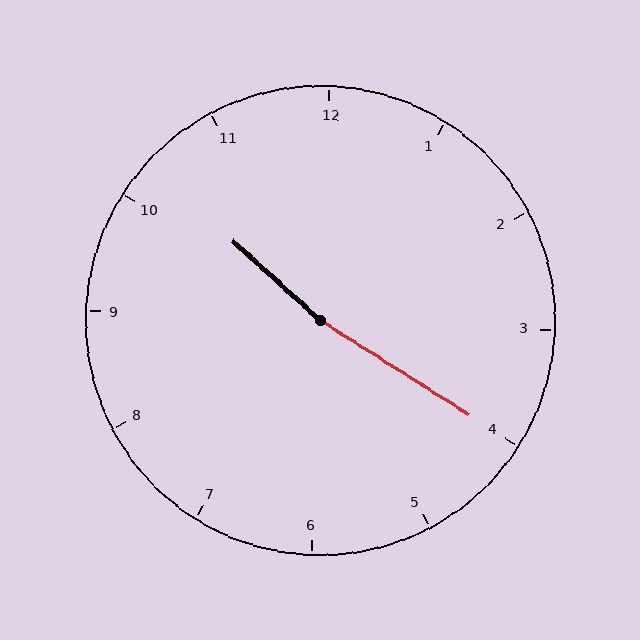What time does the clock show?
10:20.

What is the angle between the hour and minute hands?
Approximately 170 degrees.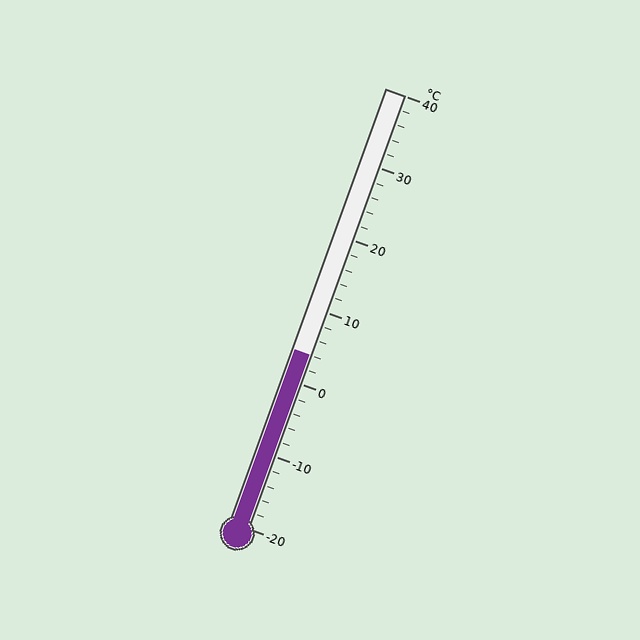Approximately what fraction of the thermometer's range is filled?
The thermometer is filled to approximately 40% of its range.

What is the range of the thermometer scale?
The thermometer scale ranges from -20°C to 40°C.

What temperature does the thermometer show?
The thermometer shows approximately 4°C.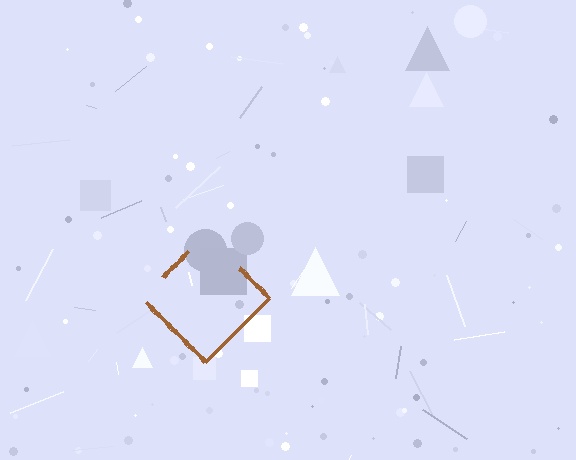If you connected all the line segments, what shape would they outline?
They would outline a diamond.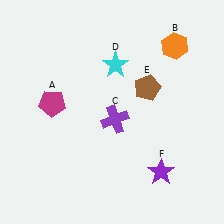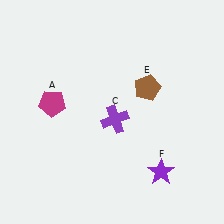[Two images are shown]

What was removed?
The cyan star (D), the orange hexagon (B) were removed in Image 2.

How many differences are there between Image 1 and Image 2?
There are 2 differences between the two images.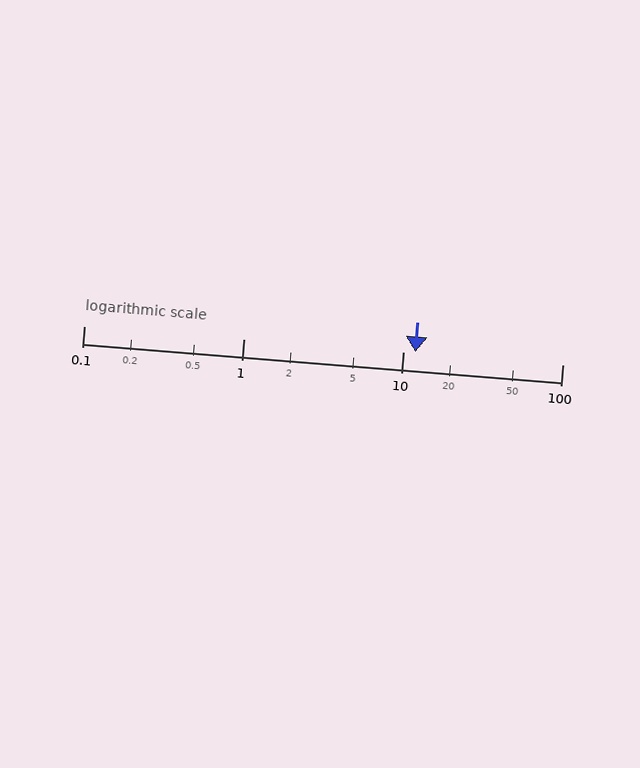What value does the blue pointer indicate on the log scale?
The pointer indicates approximately 12.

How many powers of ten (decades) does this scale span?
The scale spans 3 decades, from 0.1 to 100.